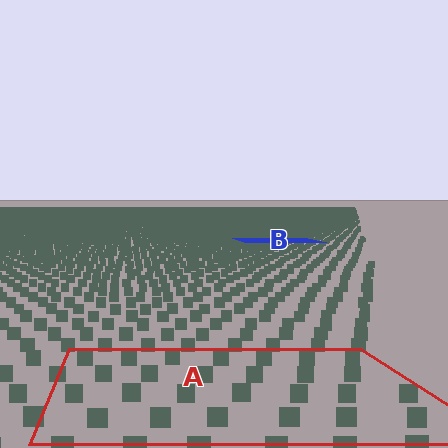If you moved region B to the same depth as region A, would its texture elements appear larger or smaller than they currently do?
They would appear larger. At a closer depth, the same texture elements are projected at a bigger on-screen size.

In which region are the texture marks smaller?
The texture marks are smaller in region B, because it is farther away.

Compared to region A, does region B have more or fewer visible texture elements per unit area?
Region B has more texture elements per unit area — they are packed more densely because it is farther away.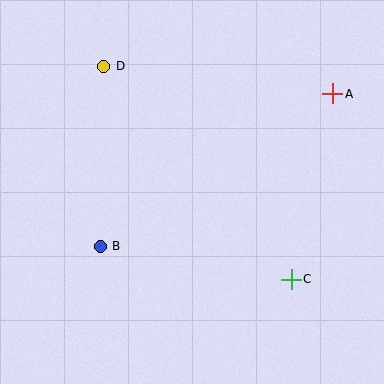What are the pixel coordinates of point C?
Point C is at (291, 279).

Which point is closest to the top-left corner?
Point D is closest to the top-left corner.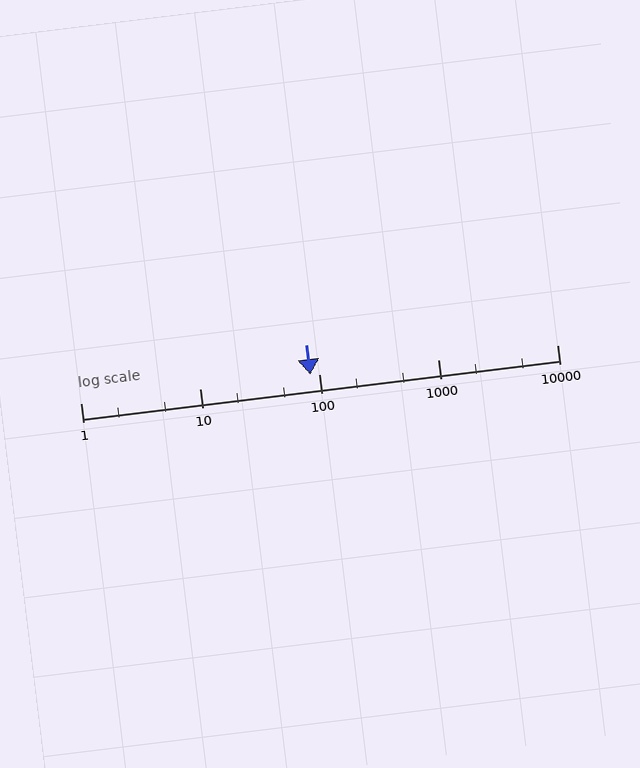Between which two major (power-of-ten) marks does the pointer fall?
The pointer is between 10 and 100.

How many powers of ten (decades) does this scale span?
The scale spans 4 decades, from 1 to 10000.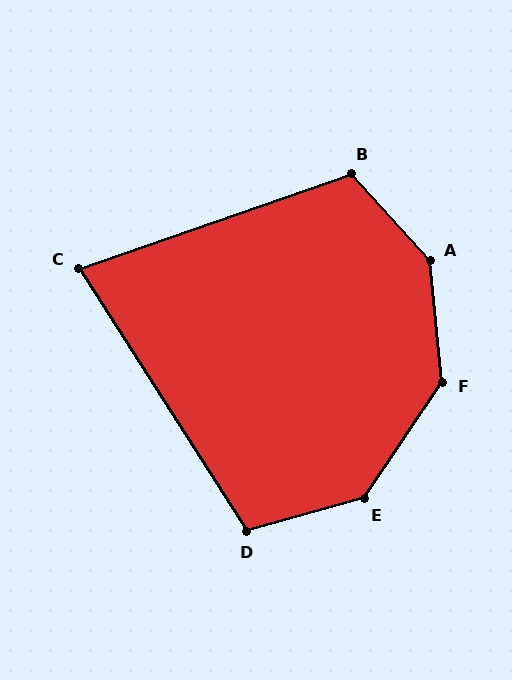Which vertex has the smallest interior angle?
C, at approximately 76 degrees.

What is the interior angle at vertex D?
Approximately 107 degrees (obtuse).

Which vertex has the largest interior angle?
A, at approximately 144 degrees.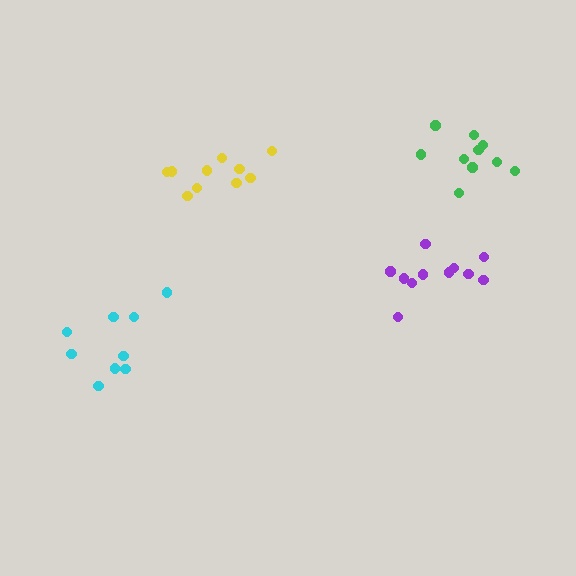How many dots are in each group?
Group 1: 11 dots, Group 2: 9 dots, Group 3: 10 dots, Group 4: 10 dots (40 total).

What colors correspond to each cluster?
The clusters are colored: purple, cyan, green, yellow.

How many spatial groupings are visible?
There are 4 spatial groupings.